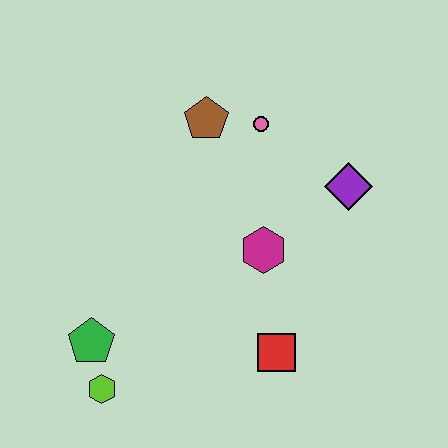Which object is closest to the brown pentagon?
The pink circle is closest to the brown pentagon.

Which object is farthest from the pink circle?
The lime hexagon is farthest from the pink circle.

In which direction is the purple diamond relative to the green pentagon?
The purple diamond is to the right of the green pentagon.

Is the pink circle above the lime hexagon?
Yes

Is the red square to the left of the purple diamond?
Yes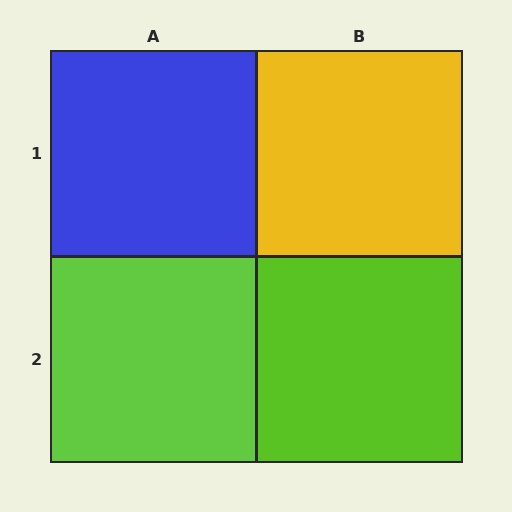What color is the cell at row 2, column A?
Lime.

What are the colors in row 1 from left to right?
Blue, yellow.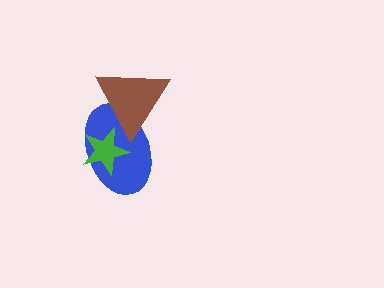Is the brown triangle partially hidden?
No, no other shape covers it.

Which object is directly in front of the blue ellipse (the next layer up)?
The green star is directly in front of the blue ellipse.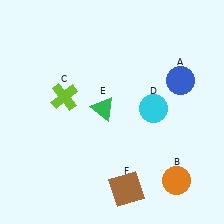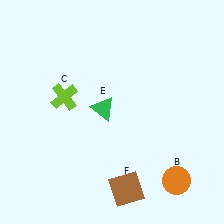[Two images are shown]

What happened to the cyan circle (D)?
The cyan circle (D) was removed in Image 2. It was in the top-right area of Image 1.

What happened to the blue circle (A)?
The blue circle (A) was removed in Image 2. It was in the top-right area of Image 1.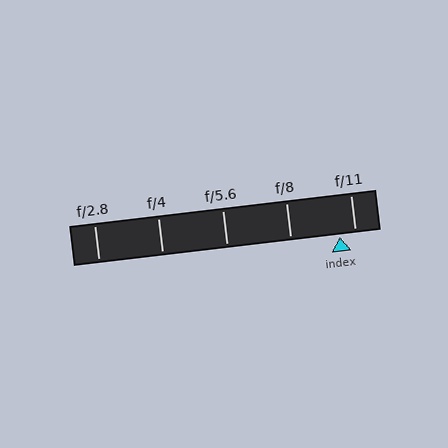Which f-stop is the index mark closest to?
The index mark is closest to f/11.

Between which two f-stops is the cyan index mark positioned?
The index mark is between f/8 and f/11.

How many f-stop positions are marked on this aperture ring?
There are 5 f-stop positions marked.